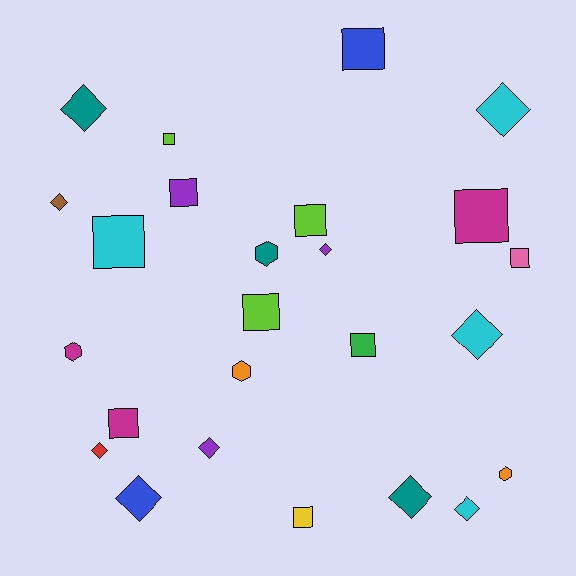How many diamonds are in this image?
There are 10 diamonds.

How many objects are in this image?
There are 25 objects.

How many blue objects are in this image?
There are 2 blue objects.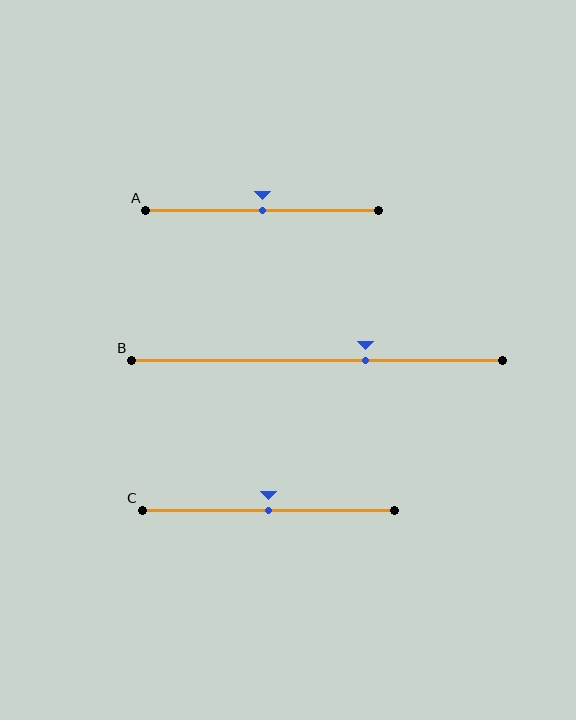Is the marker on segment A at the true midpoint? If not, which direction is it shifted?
Yes, the marker on segment A is at the true midpoint.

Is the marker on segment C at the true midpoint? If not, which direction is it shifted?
Yes, the marker on segment C is at the true midpoint.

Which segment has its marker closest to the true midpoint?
Segment A has its marker closest to the true midpoint.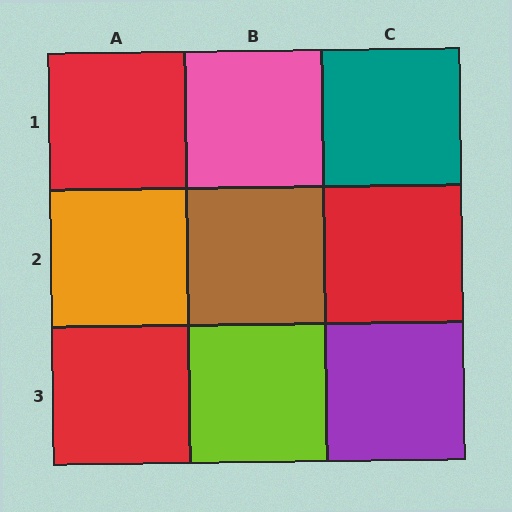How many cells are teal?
1 cell is teal.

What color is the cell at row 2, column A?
Orange.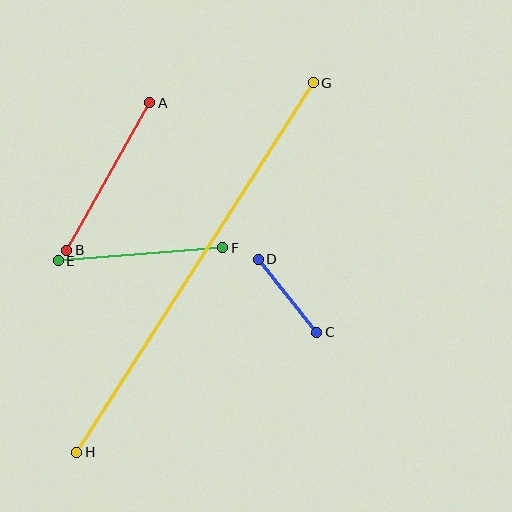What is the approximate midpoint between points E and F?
The midpoint is at approximately (140, 254) pixels.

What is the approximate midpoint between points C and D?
The midpoint is at approximately (288, 296) pixels.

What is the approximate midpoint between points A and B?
The midpoint is at approximately (108, 176) pixels.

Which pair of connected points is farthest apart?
Points G and H are farthest apart.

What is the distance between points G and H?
The distance is approximately 439 pixels.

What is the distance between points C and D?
The distance is approximately 93 pixels.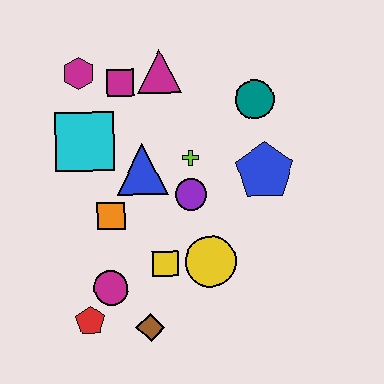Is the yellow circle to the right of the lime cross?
Yes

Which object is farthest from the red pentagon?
The teal circle is farthest from the red pentagon.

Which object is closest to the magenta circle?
The red pentagon is closest to the magenta circle.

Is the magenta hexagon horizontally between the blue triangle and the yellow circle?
No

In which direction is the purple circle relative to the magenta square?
The purple circle is below the magenta square.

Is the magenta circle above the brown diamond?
Yes